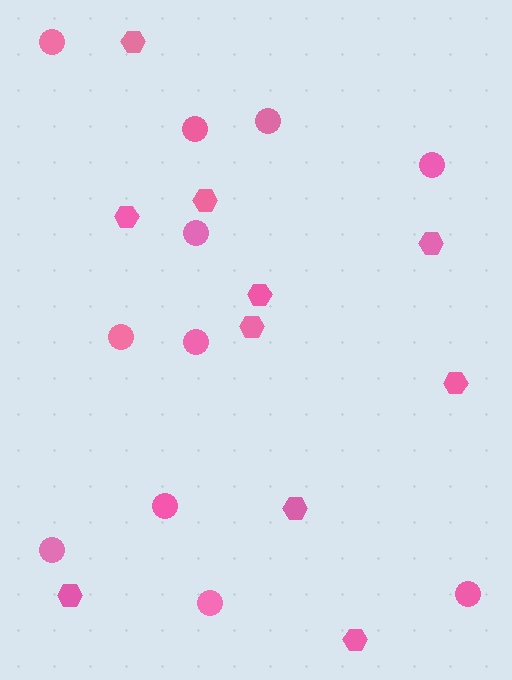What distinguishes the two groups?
There are 2 groups: one group of hexagons (10) and one group of circles (11).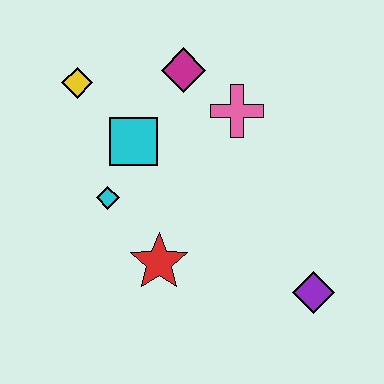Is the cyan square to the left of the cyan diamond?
No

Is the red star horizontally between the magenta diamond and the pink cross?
No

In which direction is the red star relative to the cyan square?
The red star is below the cyan square.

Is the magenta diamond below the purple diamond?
No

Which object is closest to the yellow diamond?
The cyan square is closest to the yellow diamond.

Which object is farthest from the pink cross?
The purple diamond is farthest from the pink cross.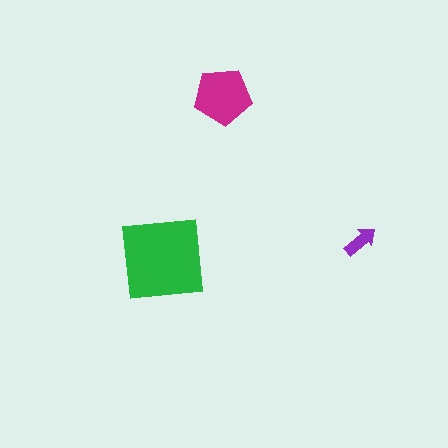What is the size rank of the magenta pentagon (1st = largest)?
2nd.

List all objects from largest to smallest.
The green square, the magenta pentagon, the purple arrow.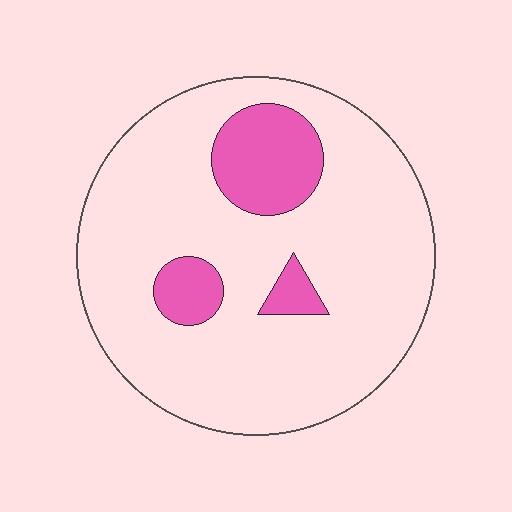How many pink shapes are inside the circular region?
3.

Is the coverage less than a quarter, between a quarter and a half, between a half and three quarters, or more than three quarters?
Less than a quarter.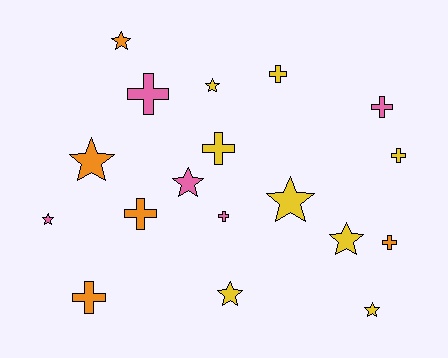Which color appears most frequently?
Yellow, with 8 objects.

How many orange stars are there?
There are 2 orange stars.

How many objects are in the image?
There are 18 objects.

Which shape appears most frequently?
Cross, with 9 objects.